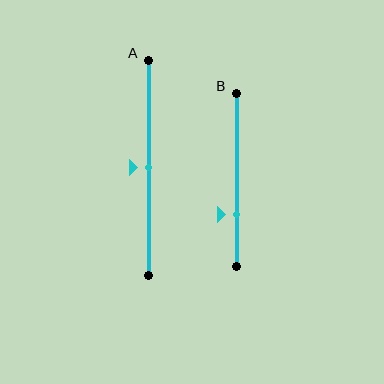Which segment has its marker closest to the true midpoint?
Segment A has its marker closest to the true midpoint.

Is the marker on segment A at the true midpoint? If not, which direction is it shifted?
Yes, the marker on segment A is at the true midpoint.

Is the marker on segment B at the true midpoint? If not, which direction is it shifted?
No, the marker on segment B is shifted downward by about 20% of the segment length.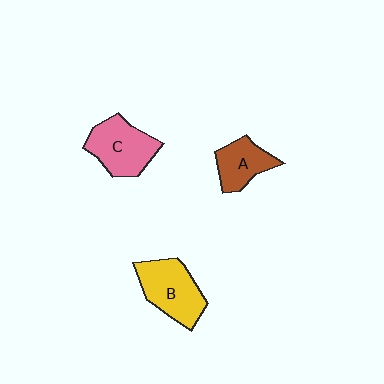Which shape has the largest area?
Shape B (yellow).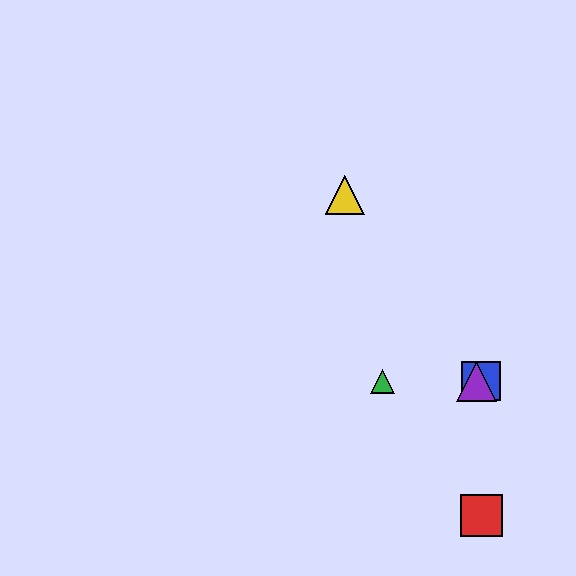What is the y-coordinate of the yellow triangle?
The yellow triangle is at y≈195.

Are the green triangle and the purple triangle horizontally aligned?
Yes, both are at y≈381.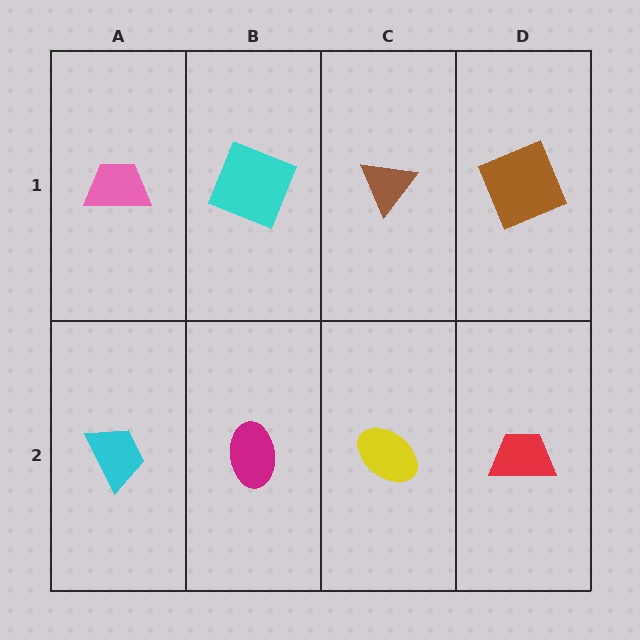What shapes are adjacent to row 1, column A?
A cyan trapezoid (row 2, column A), a cyan square (row 1, column B).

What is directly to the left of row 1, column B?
A pink trapezoid.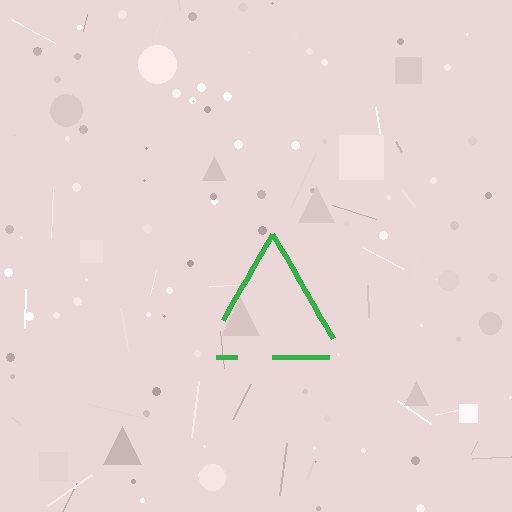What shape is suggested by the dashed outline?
The dashed outline suggests a triangle.